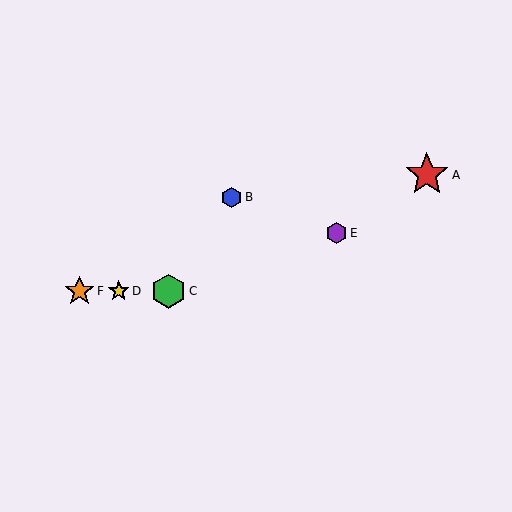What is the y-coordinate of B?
Object B is at y≈197.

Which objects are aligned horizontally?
Objects C, D, F are aligned horizontally.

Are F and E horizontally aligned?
No, F is at y≈291 and E is at y≈233.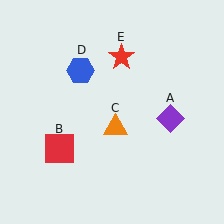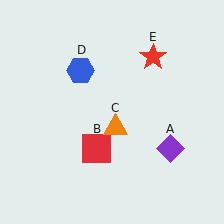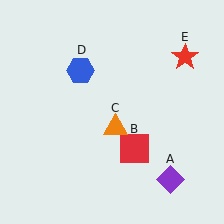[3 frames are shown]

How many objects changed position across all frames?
3 objects changed position: purple diamond (object A), red square (object B), red star (object E).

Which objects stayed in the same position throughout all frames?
Orange triangle (object C) and blue hexagon (object D) remained stationary.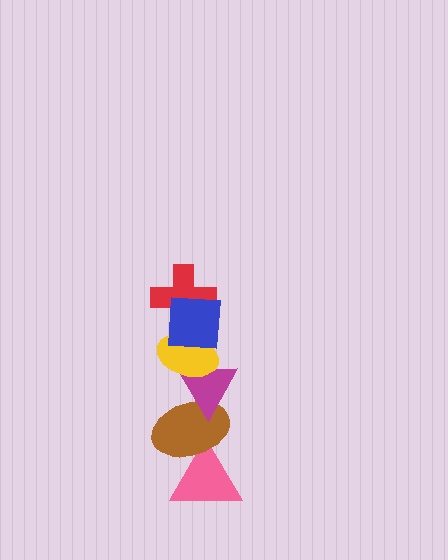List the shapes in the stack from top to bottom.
From top to bottom: the blue square, the red cross, the yellow ellipse, the magenta triangle, the brown ellipse, the pink triangle.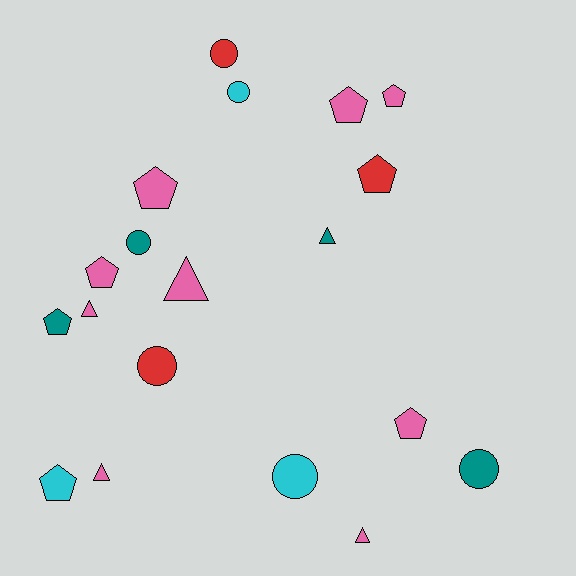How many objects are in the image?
There are 19 objects.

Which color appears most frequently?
Pink, with 9 objects.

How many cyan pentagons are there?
There is 1 cyan pentagon.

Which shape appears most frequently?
Pentagon, with 8 objects.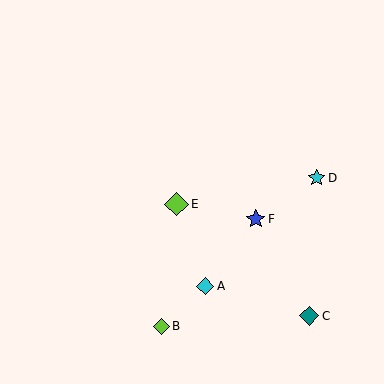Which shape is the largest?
The lime diamond (labeled E) is the largest.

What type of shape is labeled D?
Shape D is a cyan star.